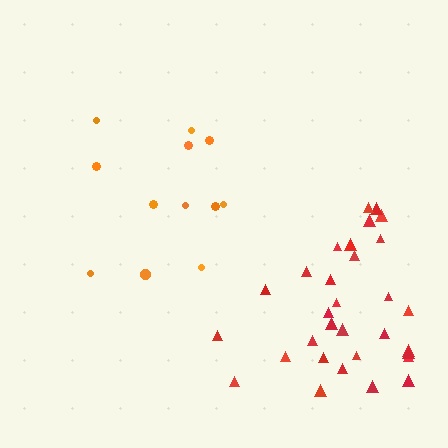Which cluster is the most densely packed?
Red.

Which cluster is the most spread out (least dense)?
Orange.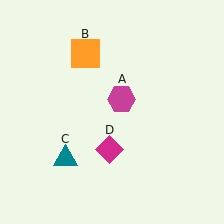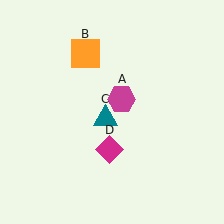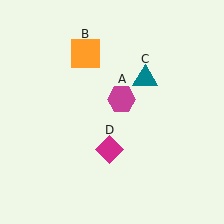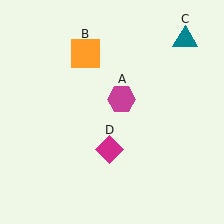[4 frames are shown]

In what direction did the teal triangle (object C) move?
The teal triangle (object C) moved up and to the right.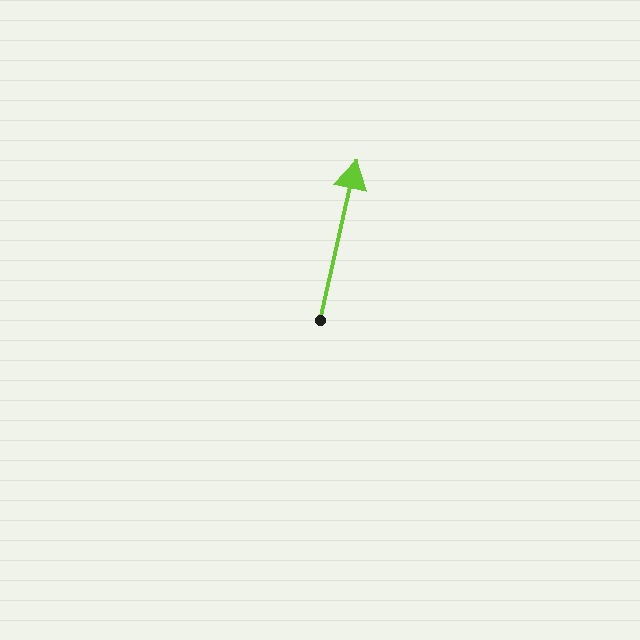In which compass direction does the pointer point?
North.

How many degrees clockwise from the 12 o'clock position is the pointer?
Approximately 13 degrees.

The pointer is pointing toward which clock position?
Roughly 12 o'clock.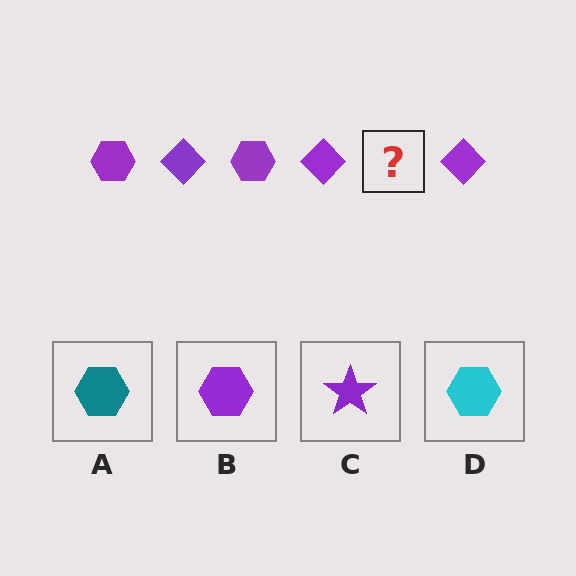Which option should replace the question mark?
Option B.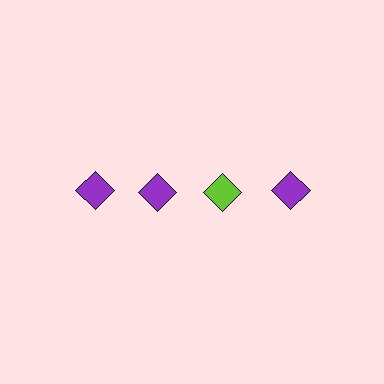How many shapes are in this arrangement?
There are 4 shapes arranged in a grid pattern.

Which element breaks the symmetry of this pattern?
The lime diamond in the top row, center column breaks the symmetry. All other shapes are purple diamonds.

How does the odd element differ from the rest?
It has a different color: lime instead of purple.